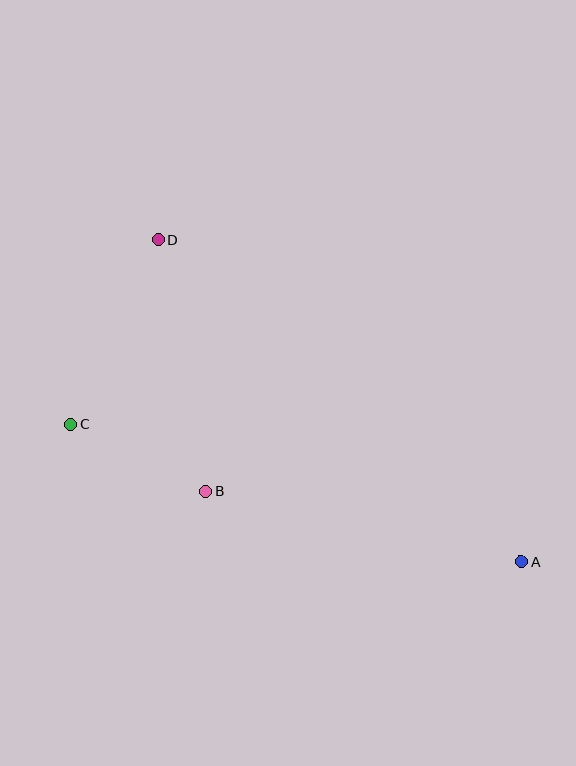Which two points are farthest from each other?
Points A and D are farthest from each other.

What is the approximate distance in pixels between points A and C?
The distance between A and C is approximately 471 pixels.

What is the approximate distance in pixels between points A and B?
The distance between A and B is approximately 323 pixels.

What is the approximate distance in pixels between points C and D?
The distance between C and D is approximately 203 pixels.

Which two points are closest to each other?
Points B and C are closest to each other.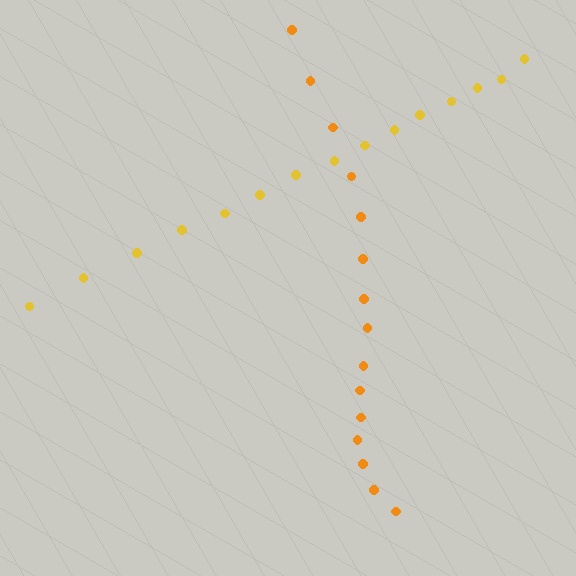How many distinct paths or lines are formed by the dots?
There are 2 distinct paths.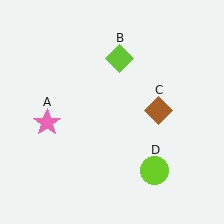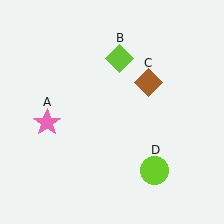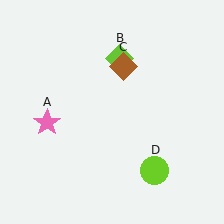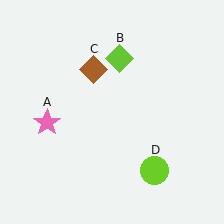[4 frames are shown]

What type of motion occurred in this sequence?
The brown diamond (object C) rotated counterclockwise around the center of the scene.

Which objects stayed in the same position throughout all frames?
Pink star (object A) and lime diamond (object B) and lime circle (object D) remained stationary.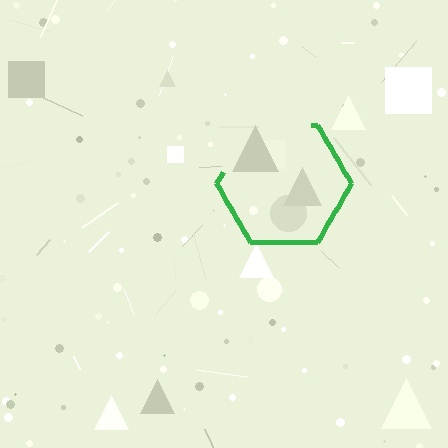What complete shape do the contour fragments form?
The contour fragments form a hexagon.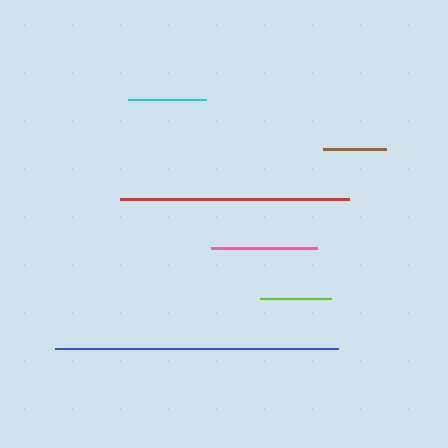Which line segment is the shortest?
The brown line is the shortest at approximately 64 pixels.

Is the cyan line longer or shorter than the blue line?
The blue line is longer than the cyan line.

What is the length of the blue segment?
The blue segment is approximately 282 pixels long.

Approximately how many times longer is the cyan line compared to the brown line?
The cyan line is approximately 1.2 times the length of the brown line.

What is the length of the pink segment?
The pink segment is approximately 106 pixels long.